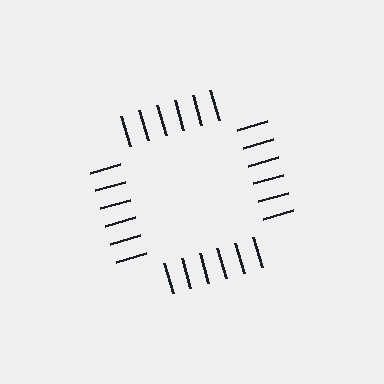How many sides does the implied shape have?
4 sides — the line-ends trace a square.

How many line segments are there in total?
24 — 6 along each of the 4 edges.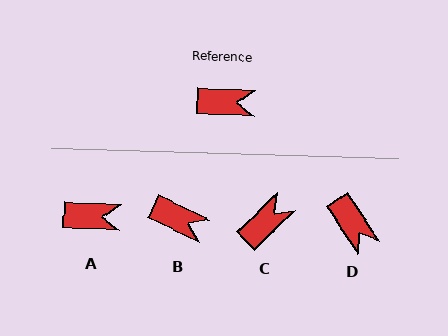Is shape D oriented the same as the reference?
No, it is off by about 54 degrees.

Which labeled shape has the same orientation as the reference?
A.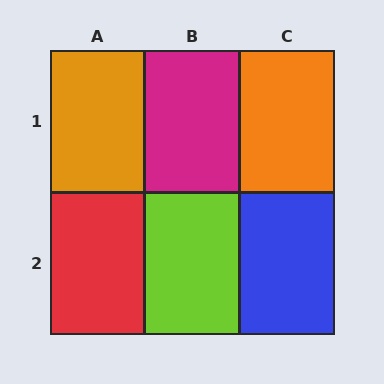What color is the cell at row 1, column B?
Magenta.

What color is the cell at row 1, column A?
Orange.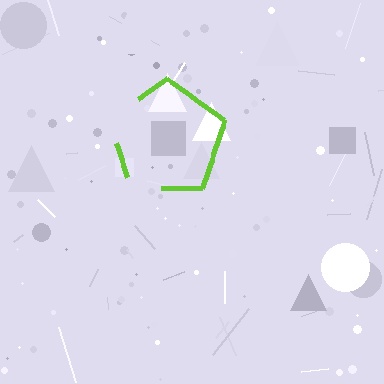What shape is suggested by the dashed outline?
The dashed outline suggests a pentagon.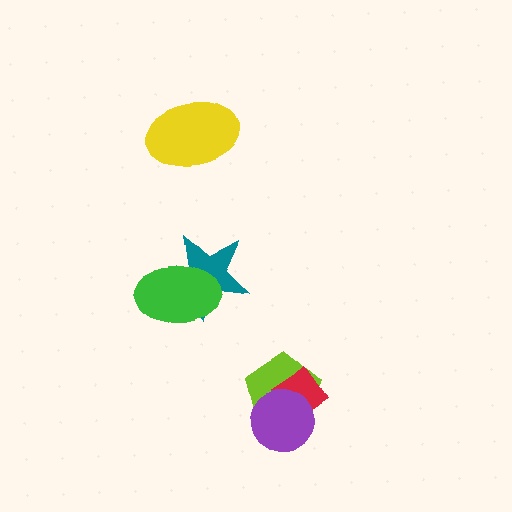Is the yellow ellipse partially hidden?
No, no other shape covers it.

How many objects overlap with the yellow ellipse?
0 objects overlap with the yellow ellipse.